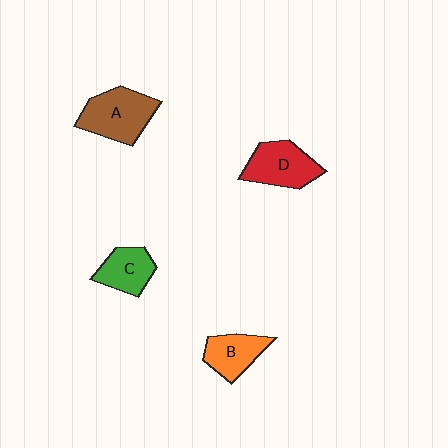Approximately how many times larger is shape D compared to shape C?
Approximately 1.3 times.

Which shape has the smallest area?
Shape C (green).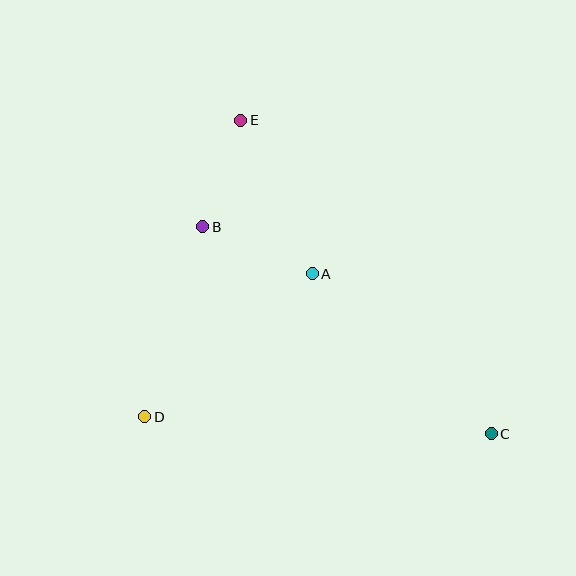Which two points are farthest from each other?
Points C and E are farthest from each other.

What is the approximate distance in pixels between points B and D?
The distance between B and D is approximately 199 pixels.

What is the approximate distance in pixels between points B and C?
The distance between B and C is approximately 355 pixels.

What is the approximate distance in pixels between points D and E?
The distance between D and E is approximately 312 pixels.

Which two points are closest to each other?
Points B and E are closest to each other.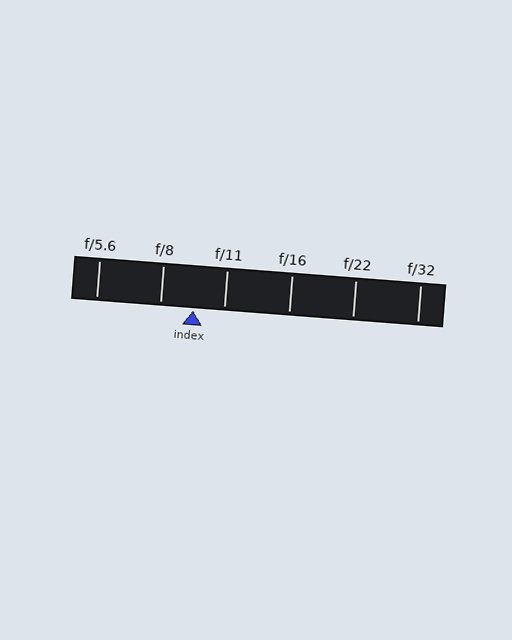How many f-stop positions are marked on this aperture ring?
There are 6 f-stop positions marked.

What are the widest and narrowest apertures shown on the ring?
The widest aperture shown is f/5.6 and the narrowest is f/32.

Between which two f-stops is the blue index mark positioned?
The index mark is between f/8 and f/11.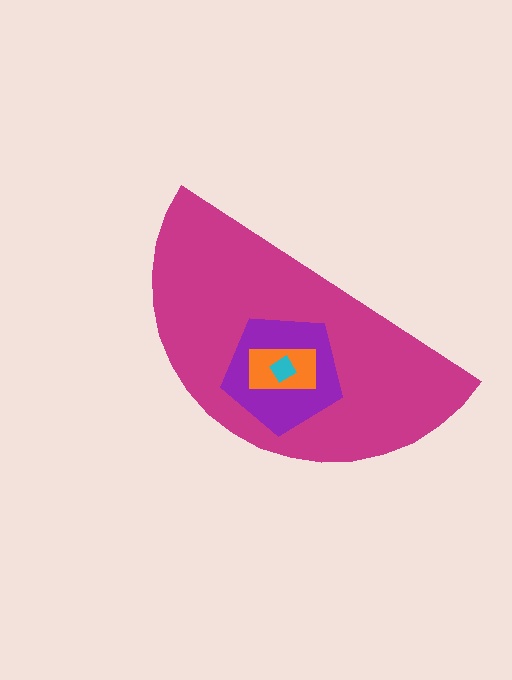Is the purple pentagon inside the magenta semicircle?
Yes.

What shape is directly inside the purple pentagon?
The orange rectangle.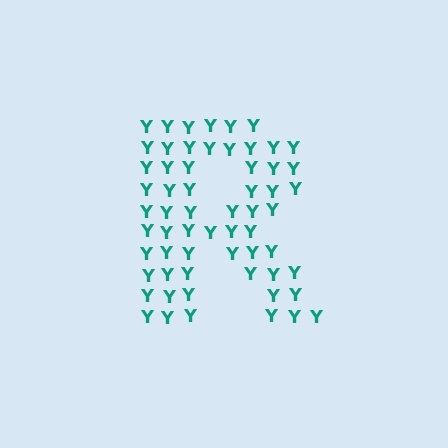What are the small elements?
The small elements are letter Y's.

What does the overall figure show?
The overall figure shows the letter R.